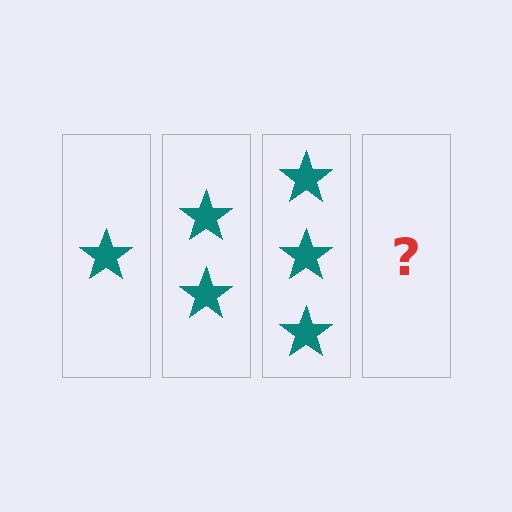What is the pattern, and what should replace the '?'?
The pattern is that each step adds one more star. The '?' should be 4 stars.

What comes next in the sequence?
The next element should be 4 stars.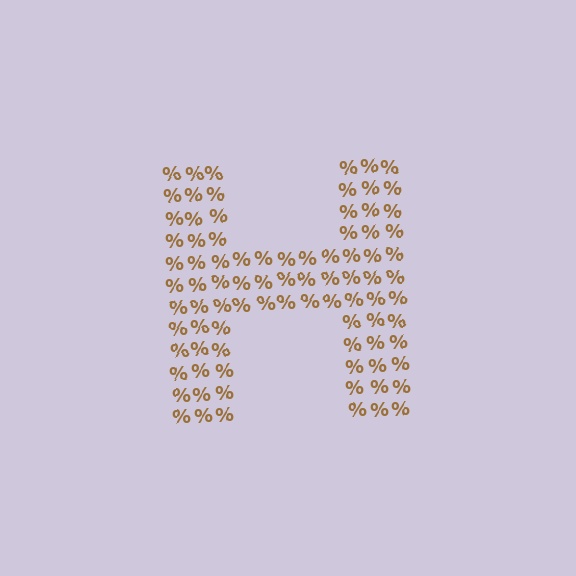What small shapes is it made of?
It is made of small percent signs.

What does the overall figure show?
The overall figure shows the letter H.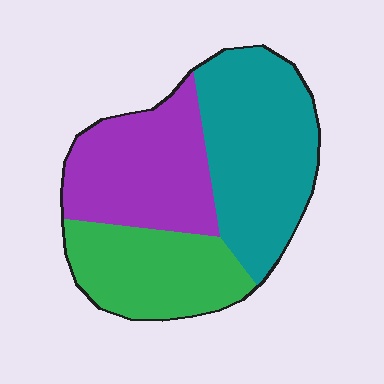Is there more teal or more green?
Teal.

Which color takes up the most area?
Teal, at roughly 40%.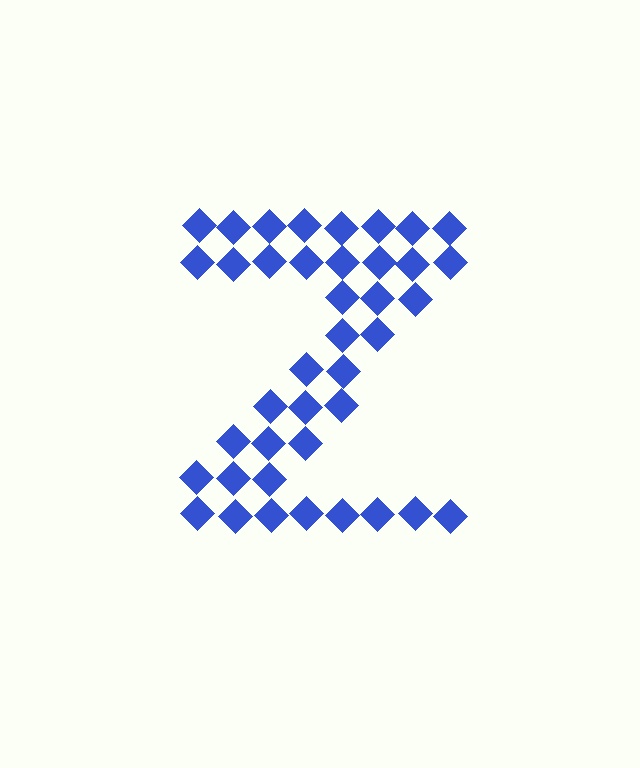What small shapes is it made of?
It is made of small diamonds.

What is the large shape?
The large shape is the letter Z.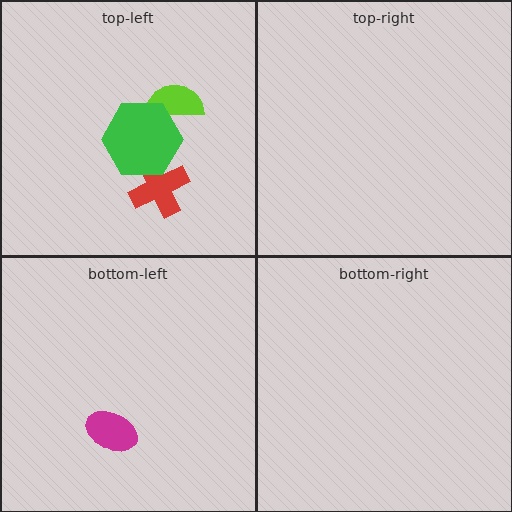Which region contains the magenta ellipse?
The bottom-left region.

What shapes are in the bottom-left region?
The magenta ellipse.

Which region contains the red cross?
The top-left region.